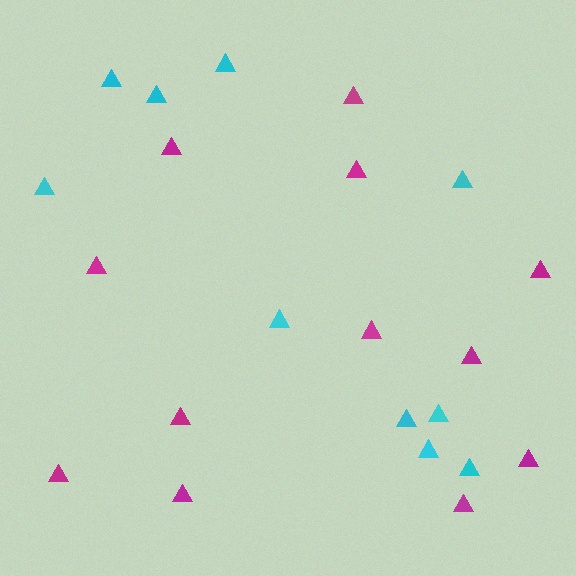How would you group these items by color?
There are 2 groups: one group of cyan triangles (10) and one group of magenta triangles (12).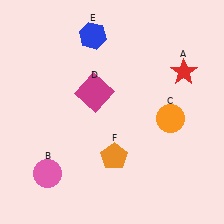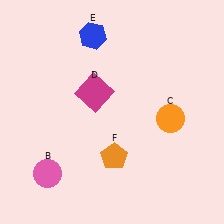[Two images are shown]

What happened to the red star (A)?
The red star (A) was removed in Image 2. It was in the top-right area of Image 1.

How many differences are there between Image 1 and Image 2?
There is 1 difference between the two images.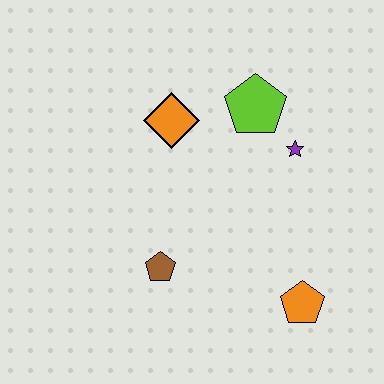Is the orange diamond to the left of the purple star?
Yes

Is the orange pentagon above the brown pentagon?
No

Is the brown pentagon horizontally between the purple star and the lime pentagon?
No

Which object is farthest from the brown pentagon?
The lime pentagon is farthest from the brown pentagon.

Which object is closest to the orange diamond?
The lime pentagon is closest to the orange diamond.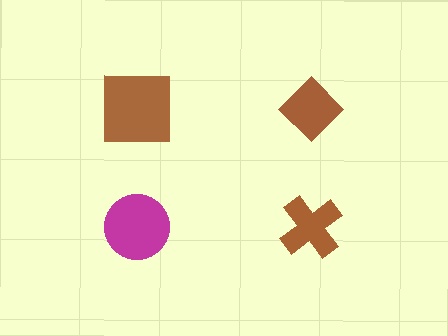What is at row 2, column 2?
A brown cross.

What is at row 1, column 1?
A brown square.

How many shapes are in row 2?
2 shapes.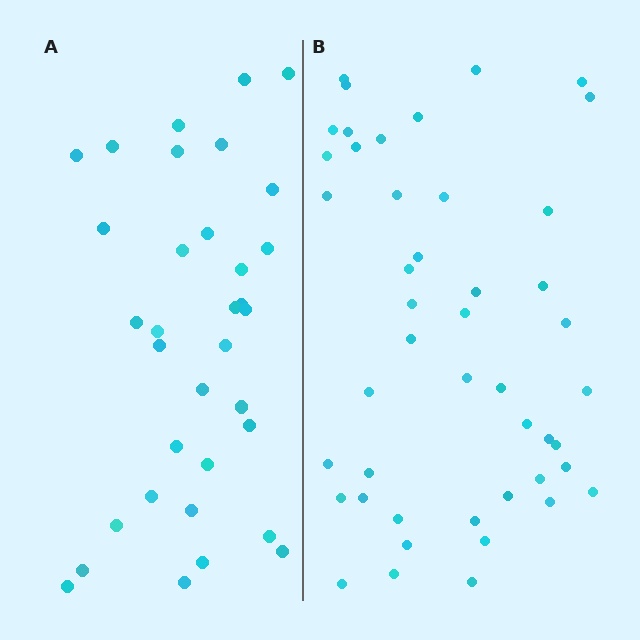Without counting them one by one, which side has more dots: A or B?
Region B (the right region) has more dots.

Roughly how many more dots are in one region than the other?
Region B has roughly 12 or so more dots than region A.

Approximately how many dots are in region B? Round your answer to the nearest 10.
About 50 dots. (The exact count is 46, which rounds to 50.)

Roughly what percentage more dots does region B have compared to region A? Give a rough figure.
About 35% more.